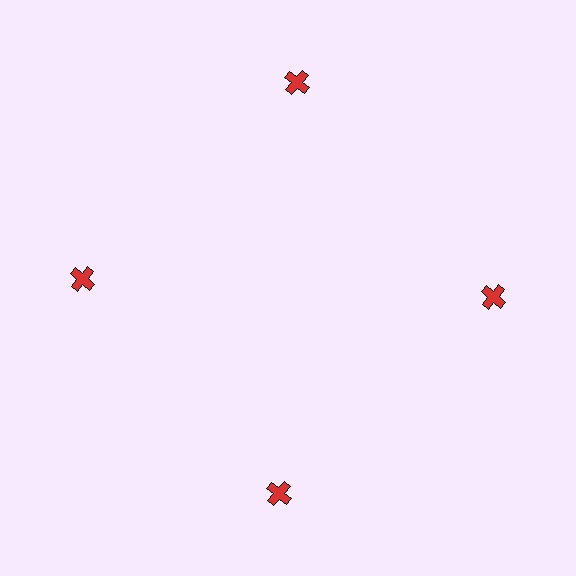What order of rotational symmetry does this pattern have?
This pattern has 4-fold rotational symmetry.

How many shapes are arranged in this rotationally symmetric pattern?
There are 4 shapes, arranged in 4 groups of 1.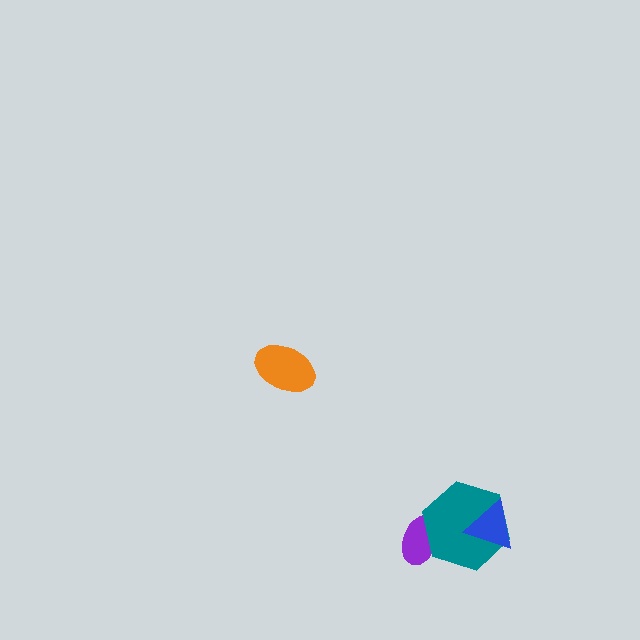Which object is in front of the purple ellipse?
The teal hexagon is in front of the purple ellipse.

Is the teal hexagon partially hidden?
Yes, it is partially covered by another shape.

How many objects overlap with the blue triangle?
1 object overlaps with the blue triangle.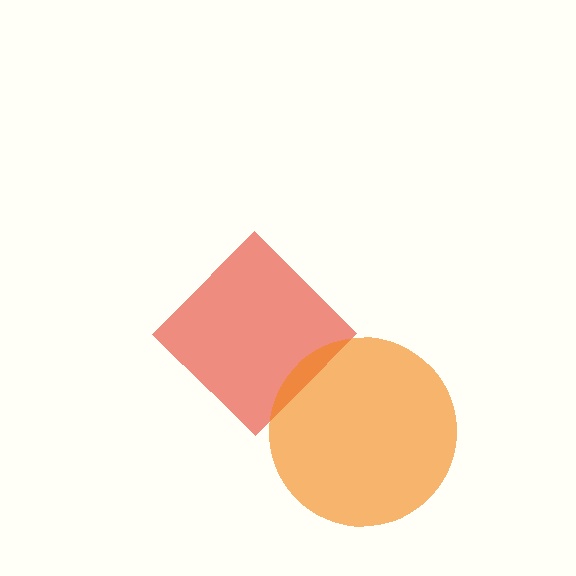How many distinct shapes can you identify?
There are 2 distinct shapes: a red diamond, an orange circle.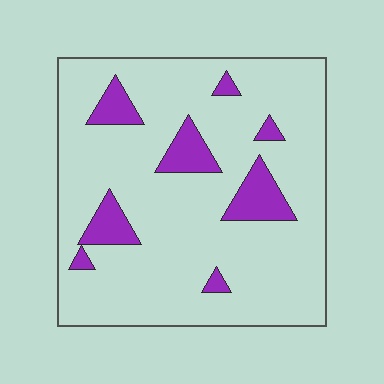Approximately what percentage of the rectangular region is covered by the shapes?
Approximately 15%.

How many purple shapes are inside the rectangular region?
8.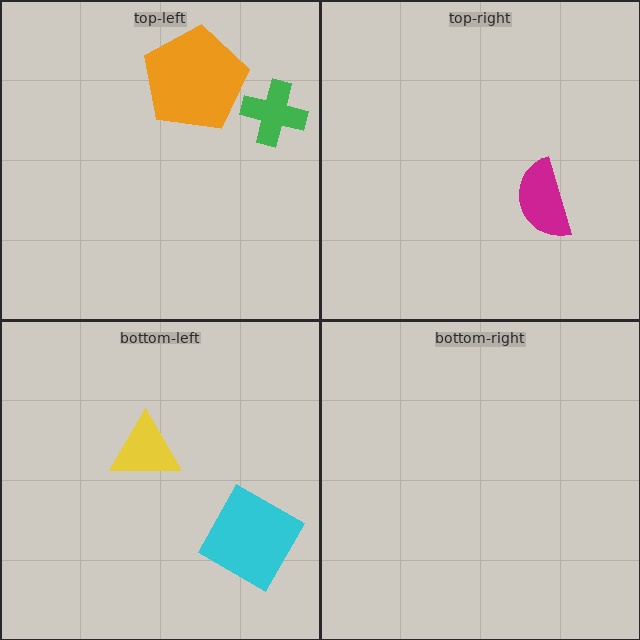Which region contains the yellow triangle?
The bottom-left region.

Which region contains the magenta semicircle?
The top-right region.